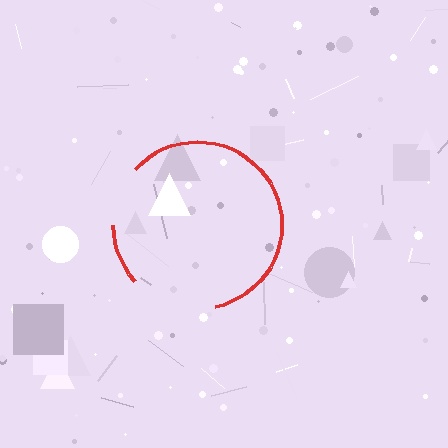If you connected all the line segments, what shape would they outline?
They would outline a circle.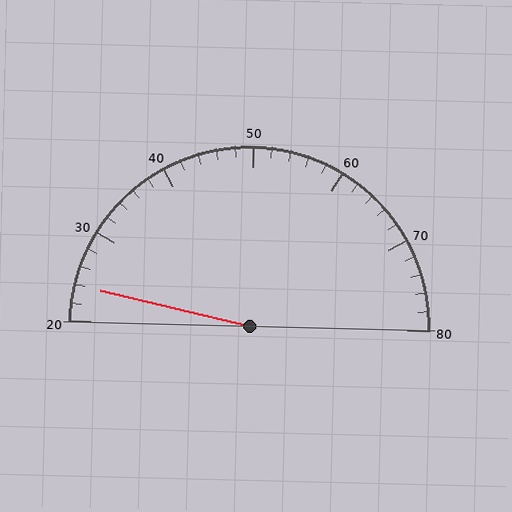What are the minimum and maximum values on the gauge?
The gauge ranges from 20 to 80.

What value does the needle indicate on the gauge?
The needle indicates approximately 24.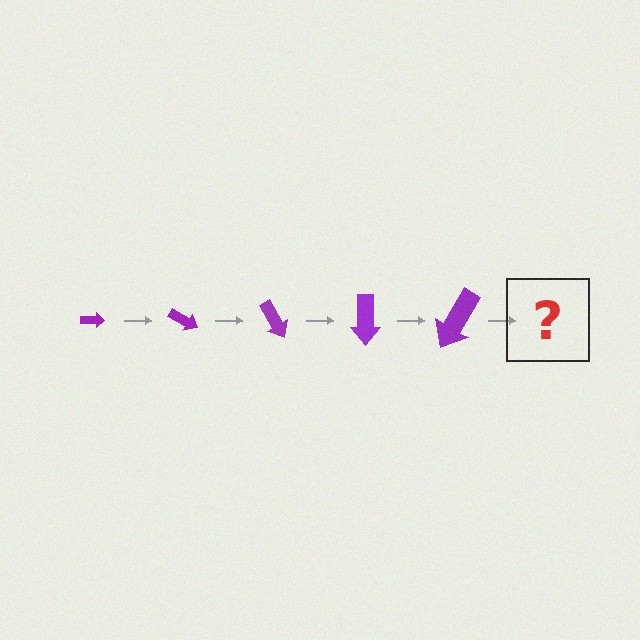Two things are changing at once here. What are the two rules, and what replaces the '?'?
The two rules are that the arrow grows larger each step and it rotates 30 degrees each step. The '?' should be an arrow, larger than the previous one and rotated 150 degrees from the start.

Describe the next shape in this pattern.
It should be an arrow, larger than the previous one and rotated 150 degrees from the start.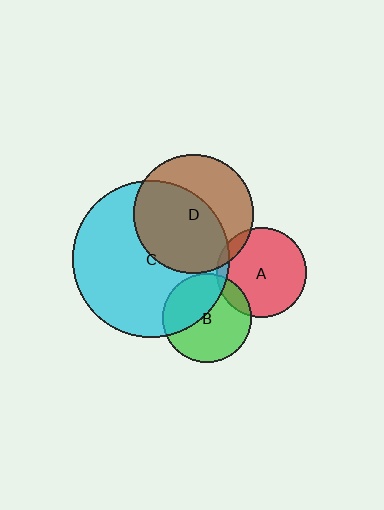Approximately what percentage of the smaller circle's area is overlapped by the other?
Approximately 60%.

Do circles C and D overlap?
Yes.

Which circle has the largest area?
Circle C (cyan).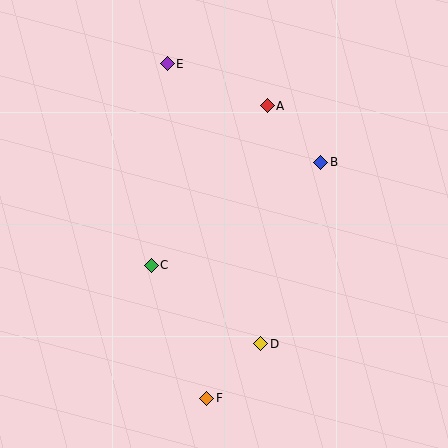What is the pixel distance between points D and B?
The distance between D and B is 191 pixels.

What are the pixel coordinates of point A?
Point A is at (267, 106).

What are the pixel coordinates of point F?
Point F is at (207, 398).